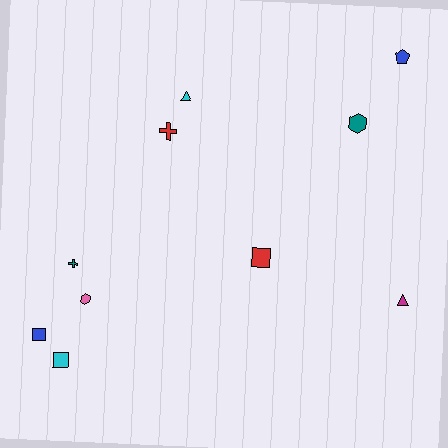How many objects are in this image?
There are 10 objects.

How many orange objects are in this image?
There are no orange objects.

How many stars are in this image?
There are no stars.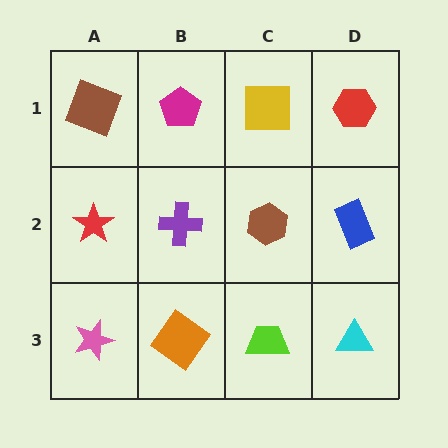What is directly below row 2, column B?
An orange diamond.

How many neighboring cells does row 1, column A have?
2.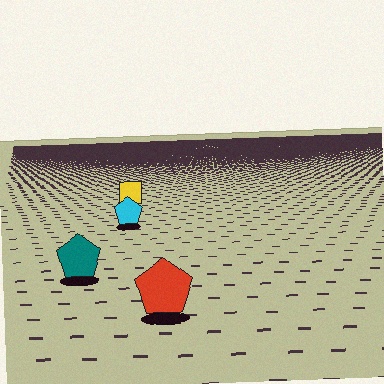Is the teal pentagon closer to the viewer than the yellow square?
Yes. The teal pentagon is closer — you can tell from the texture gradient: the ground texture is coarser near it.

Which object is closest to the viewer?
The red pentagon is closest. The texture marks near it are larger and more spread out.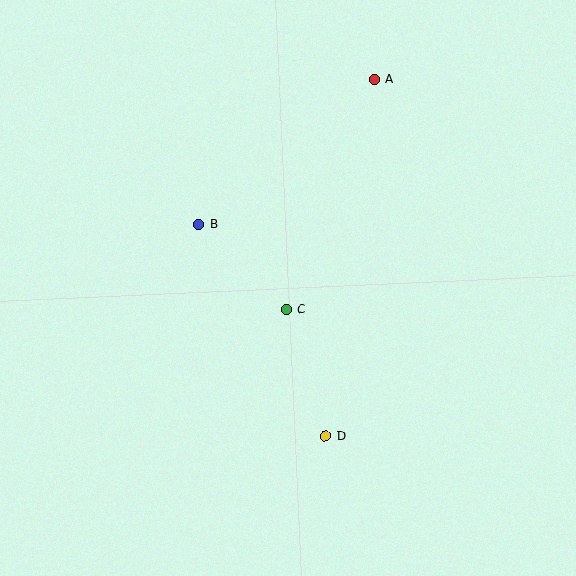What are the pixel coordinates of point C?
Point C is at (286, 310).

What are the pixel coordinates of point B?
Point B is at (199, 225).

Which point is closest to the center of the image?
Point C at (286, 310) is closest to the center.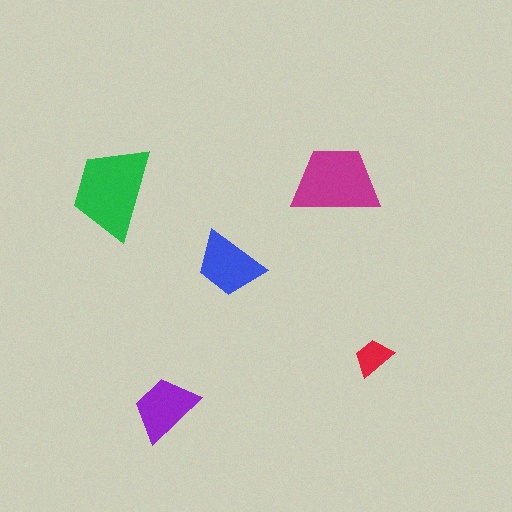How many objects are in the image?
There are 5 objects in the image.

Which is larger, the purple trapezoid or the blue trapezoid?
The blue one.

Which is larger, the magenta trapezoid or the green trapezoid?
The green one.